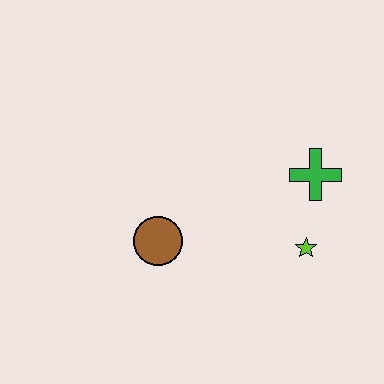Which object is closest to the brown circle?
The lime star is closest to the brown circle.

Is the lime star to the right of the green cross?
No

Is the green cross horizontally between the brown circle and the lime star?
No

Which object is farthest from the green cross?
The brown circle is farthest from the green cross.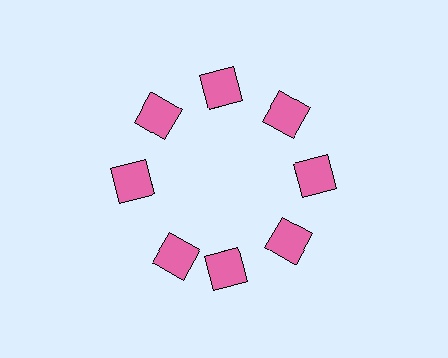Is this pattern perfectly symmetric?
No. The 8 pink squares are arranged in a ring, but one element near the 8 o'clock position is rotated out of alignment along the ring, breaking the 8-fold rotational symmetry.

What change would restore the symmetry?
The symmetry would be restored by rotating it back into even spacing with its neighbors so that all 8 squares sit at equal angles and equal distance from the center.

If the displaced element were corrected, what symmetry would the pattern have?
It would have 8-fold rotational symmetry — the pattern would map onto itself every 45 degrees.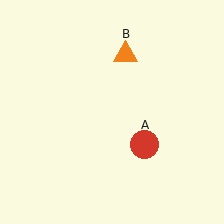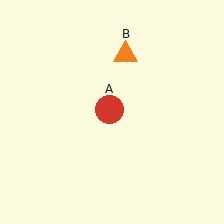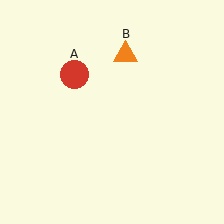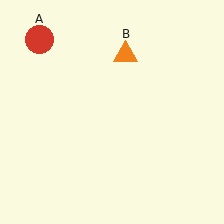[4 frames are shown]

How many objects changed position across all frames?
1 object changed position: red circle (object A).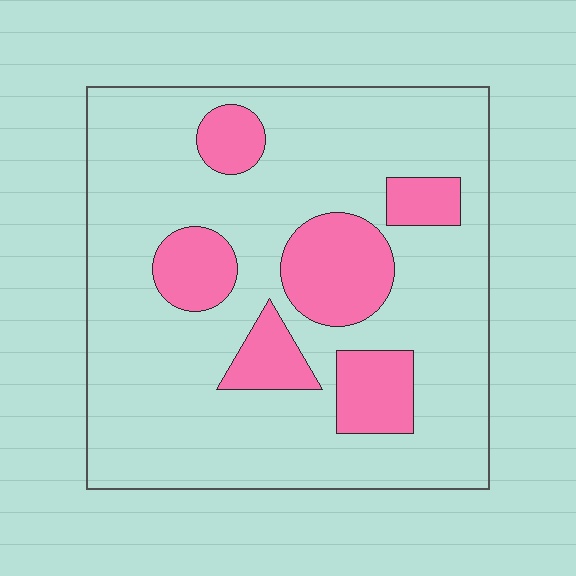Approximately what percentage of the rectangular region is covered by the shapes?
Approximately 20%.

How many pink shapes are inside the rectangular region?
6.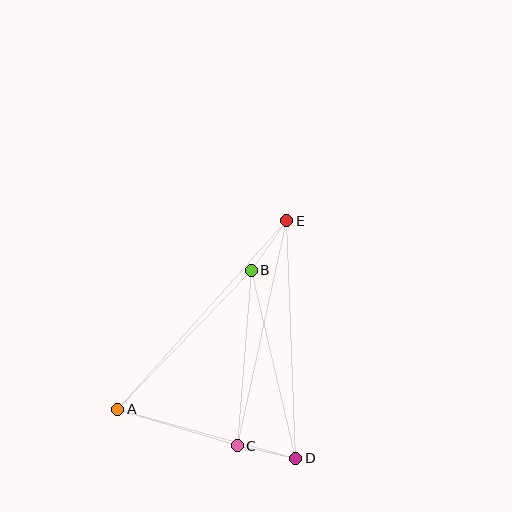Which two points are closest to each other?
Points C and D are closest to each other.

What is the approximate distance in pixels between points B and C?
The distance between B and C is approximately 176 pixels.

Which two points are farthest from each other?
Points A and E are farthest from each other.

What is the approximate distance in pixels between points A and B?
The distance between A and B is approximately 193 pixels.